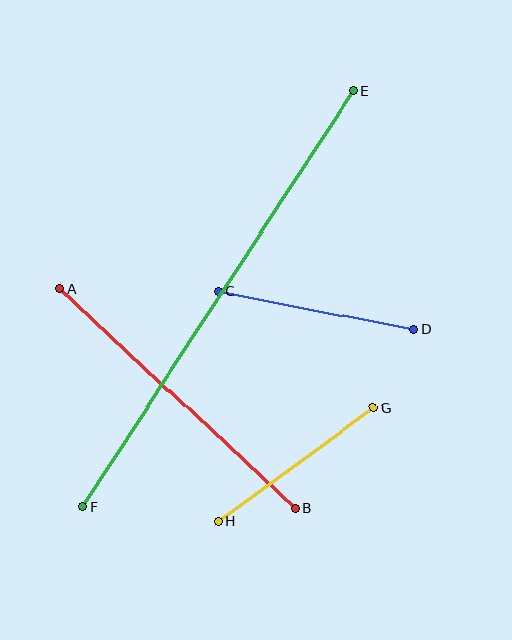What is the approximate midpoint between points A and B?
The midpoint is at approximately (177, 399) pixels.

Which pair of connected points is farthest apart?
Points E and F are farthest apart.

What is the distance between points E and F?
The distance is approximately 496 pixels.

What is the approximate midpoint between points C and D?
The midpoint is at approximately (316, 311) pixels.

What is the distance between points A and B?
The distance is approximately 322 pixels.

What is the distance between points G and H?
The distance is approximately 192 pixels.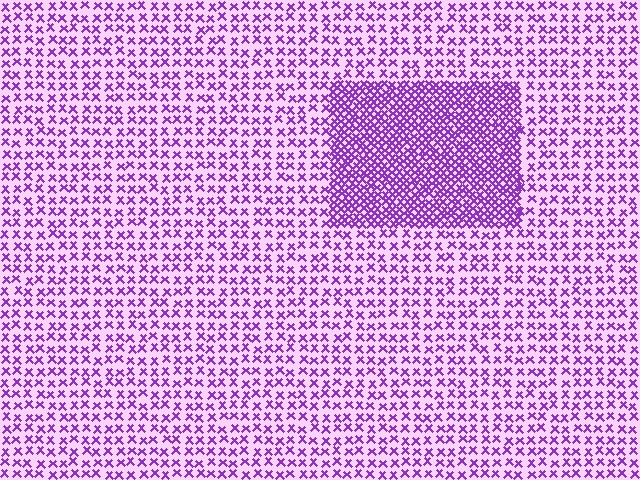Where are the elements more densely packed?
The elements are more densely packed inside the rectangle boundary.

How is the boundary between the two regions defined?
The boundary is defined by a change in element density (approximately 2.4x ratio). All elements are the same color, size, and shape.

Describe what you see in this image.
The image contains small purple elements arranged at two different densities. A rectangle-shaped region is visible where the elements are more densely packed than the surrounding area.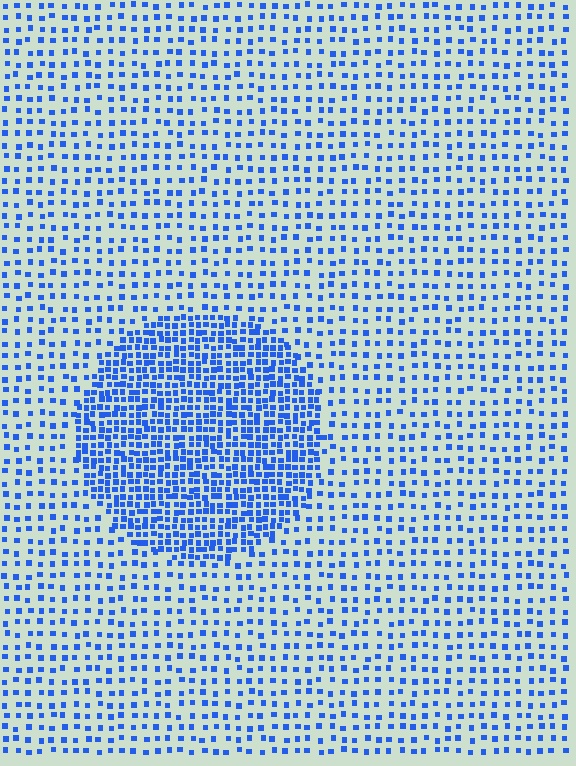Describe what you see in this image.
The image contains small blue elements arranged at two different densities. A circle-shaped region is visible where the elements are more densely packed than the surrounding area.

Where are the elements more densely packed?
The elements are more densely packed inside the circle boundary.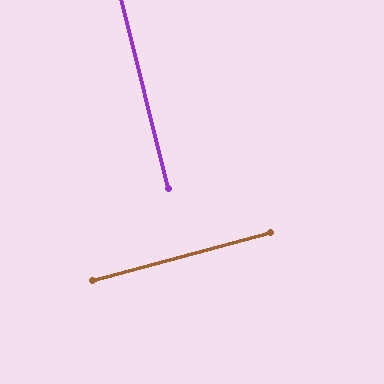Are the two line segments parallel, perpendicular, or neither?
Perpendicular — they meet at approximately 89°.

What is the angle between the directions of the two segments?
Approximately 89 degrees.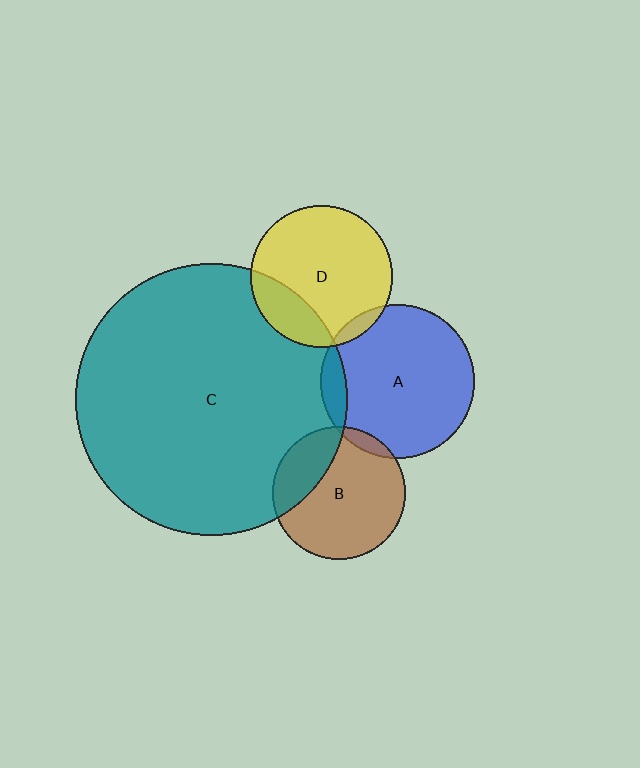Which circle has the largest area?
Circle C (teal).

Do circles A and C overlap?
Yes.